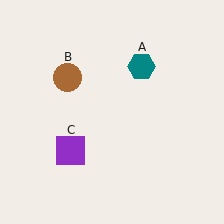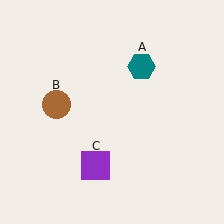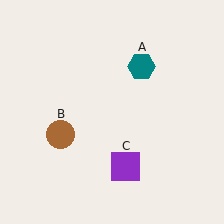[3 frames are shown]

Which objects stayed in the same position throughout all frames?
Teal hexagon (object A) remained stationary.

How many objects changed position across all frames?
2 objects changed position: brown circle (object B), purple square (object C).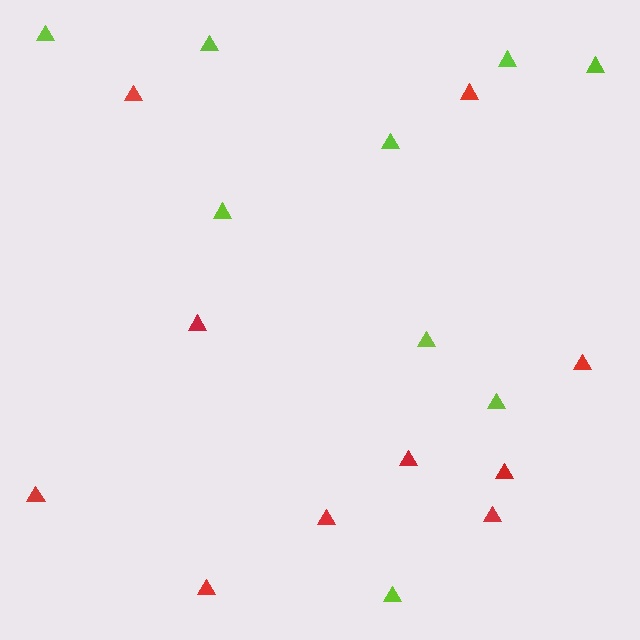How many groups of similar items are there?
There are 2 groups: one group of red triangles (10) and one group of lime triangles (9).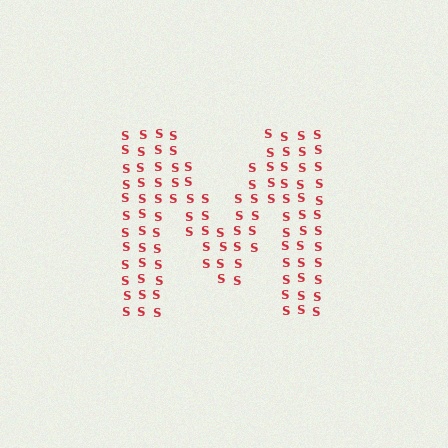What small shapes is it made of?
It is made of small letter S's.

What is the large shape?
The large shape is the letter M.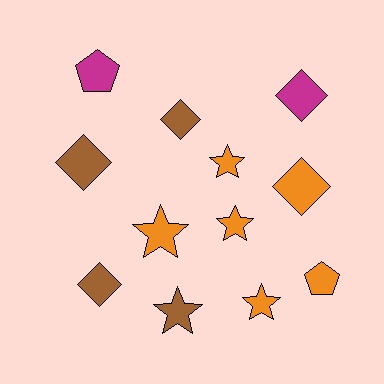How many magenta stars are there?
There are no magenta stars.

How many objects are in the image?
There are 12 objects.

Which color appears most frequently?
Orange, with 6 objects.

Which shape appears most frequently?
Diamond, with 5 objects.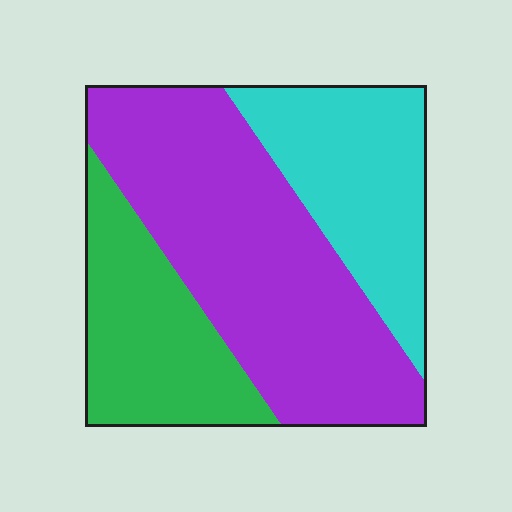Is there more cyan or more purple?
Purple.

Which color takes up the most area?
Purple, at roughly 50%.